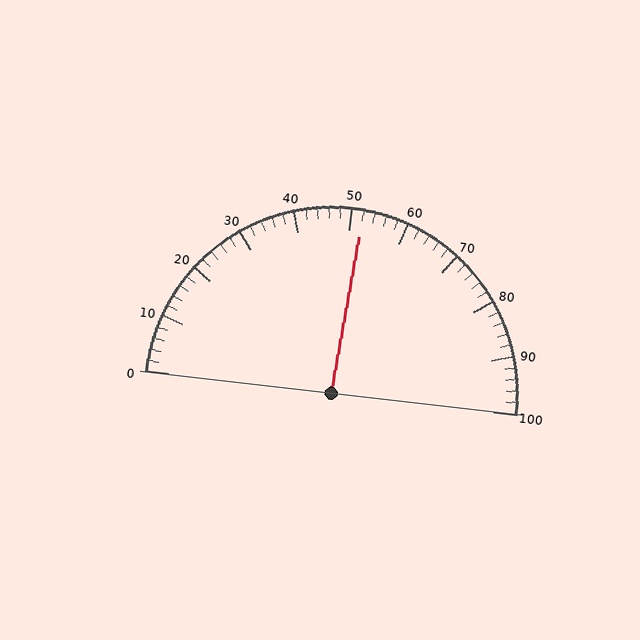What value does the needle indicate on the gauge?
The needle indicates approximately 52.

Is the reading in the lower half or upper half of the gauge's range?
The reading is in the upper half of the range (0 to 100).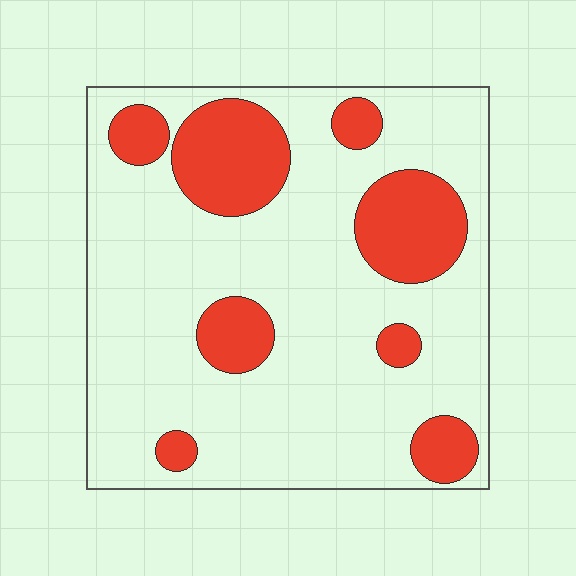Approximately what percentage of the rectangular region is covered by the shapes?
Approximately 25%.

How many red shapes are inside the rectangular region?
8.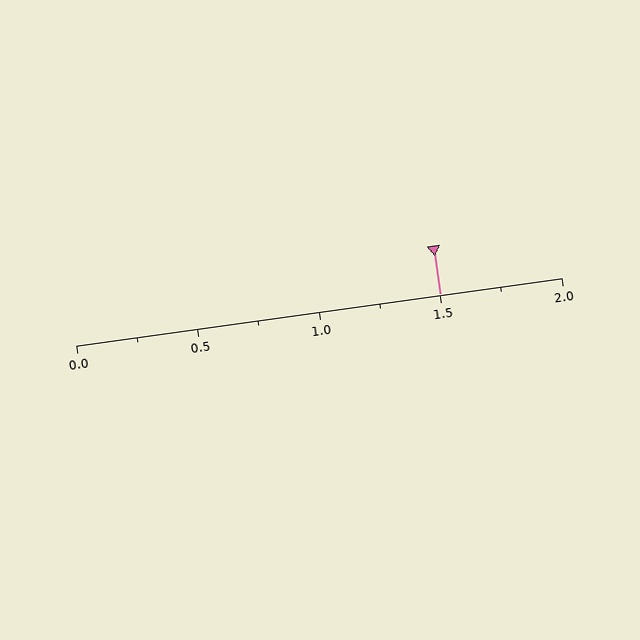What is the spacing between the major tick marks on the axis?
The major ticks are spaced 0.5 apart.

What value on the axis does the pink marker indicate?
The marker indicates approximately 1.5.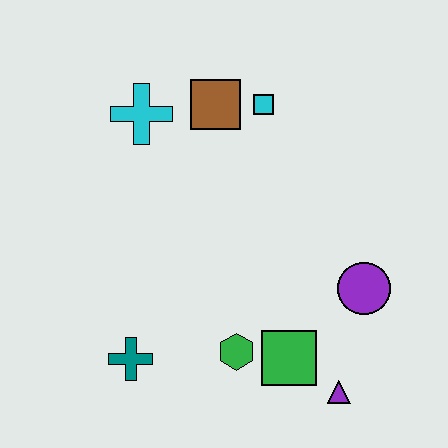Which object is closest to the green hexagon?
The green square is closest to the green hexagon.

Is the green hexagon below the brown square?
Yes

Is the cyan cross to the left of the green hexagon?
Yes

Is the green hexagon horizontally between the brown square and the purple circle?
Yes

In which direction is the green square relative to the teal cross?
The green square is to the right of the teal cross.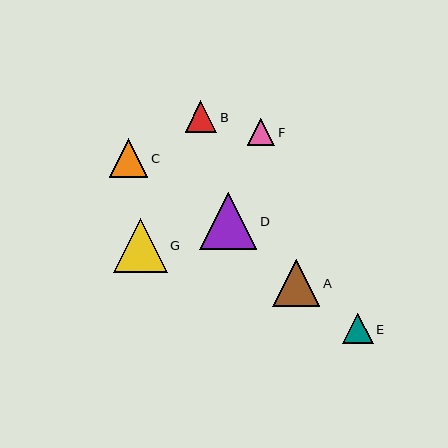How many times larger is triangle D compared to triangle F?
Triangle D is approximately 2.1 times the size of triangle F.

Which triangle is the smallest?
Triangle F is the smallest with a size of approximately 27 pixels.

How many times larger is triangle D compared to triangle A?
Triangle D is approximately 1.2 times the size of triangle A.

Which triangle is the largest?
Triangle D is the largest with a size of approximately 57 pixels.